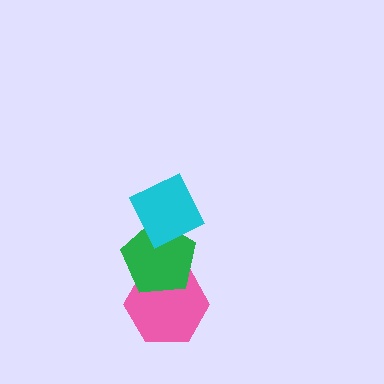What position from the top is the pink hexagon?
The pink hexagon is 3rd from the top.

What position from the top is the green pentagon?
The green pentagon is 2nd from the top.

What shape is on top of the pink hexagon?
The green pentagon is on top of the pink hexagon.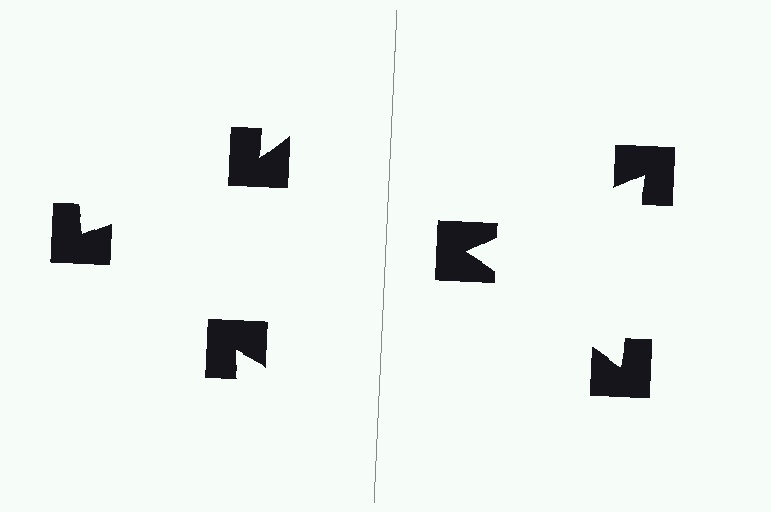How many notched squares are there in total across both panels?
6 — 3 on each side.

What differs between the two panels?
The notched squares are positioned identically on both sides; only the wedge orientations differ. On the right they align to a triangle; on the left they are misaligned.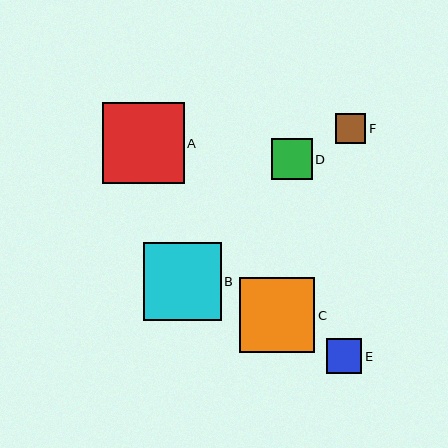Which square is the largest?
Square A is the largest with a size of approximately 82 pixels.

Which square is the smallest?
Square F is the smallest with a size of approximately 30 pixels.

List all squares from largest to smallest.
From largest to smallest: A, B, C, D, E, F.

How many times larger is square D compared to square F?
Square D is approximately 1.4 times the size of square F.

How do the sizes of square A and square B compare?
Square A and square B are approximately the same size.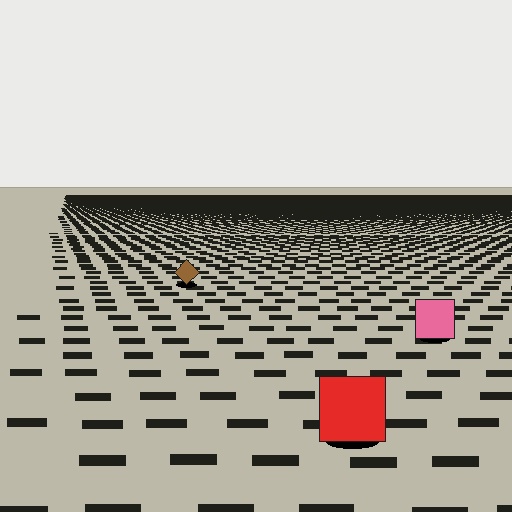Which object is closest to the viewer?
The red square is closest. The texture marks near it are larger and more spread out.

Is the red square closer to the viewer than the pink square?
Yes. The red square is closer — you can tell from the texture gradient: the ground texture is coarser near it.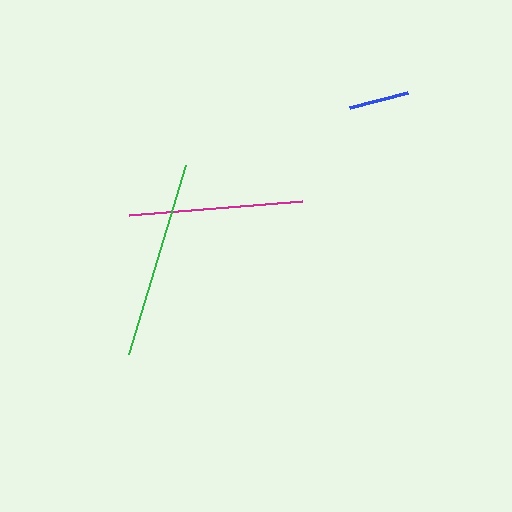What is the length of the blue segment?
The blue segment is approximately 60 pixels long.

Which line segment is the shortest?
The blue line is the shortest at approximately 60 pixels.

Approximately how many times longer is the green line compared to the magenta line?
The green line is approximately 1.1 times the length of the magenta line.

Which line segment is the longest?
The green line is the longest at approximately 197 pixels.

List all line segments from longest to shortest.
From longest to shortest: green, magenta, blue.